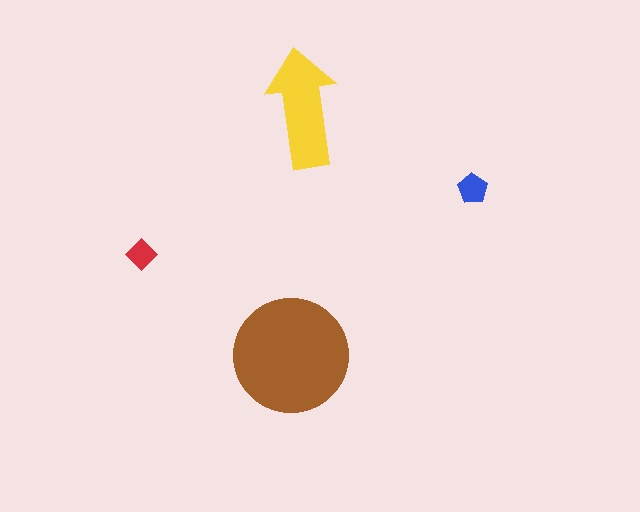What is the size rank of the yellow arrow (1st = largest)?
2nd.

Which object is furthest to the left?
The red diamond is leftmost.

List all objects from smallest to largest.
The red diamond, the blue pentagon, the yellow arrow, the brown circle.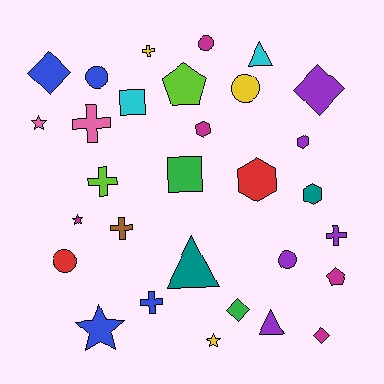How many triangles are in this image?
There are 3 triangles.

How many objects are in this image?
There are 30 objects.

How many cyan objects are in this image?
There are 2 cyan objects.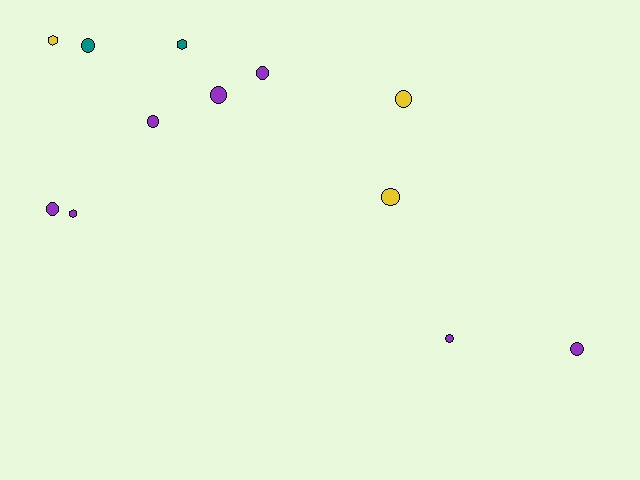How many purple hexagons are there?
There is 1 purple hexagon.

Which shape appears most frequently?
Circle, with 9 objects.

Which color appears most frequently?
Purple, with 7 objects.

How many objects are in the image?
There are 12 objects.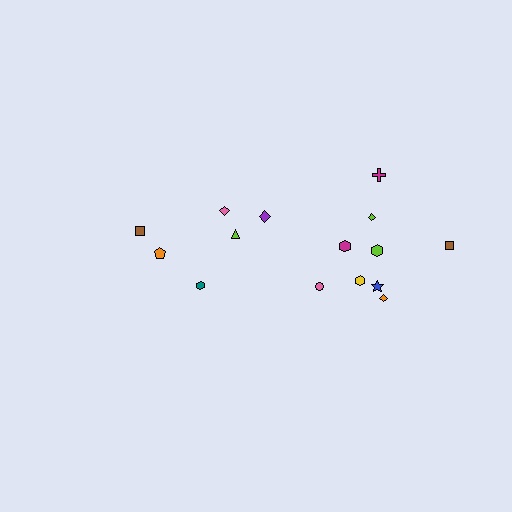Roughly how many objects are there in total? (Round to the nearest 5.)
Roughly 15 objects in total.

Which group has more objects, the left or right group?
The right group.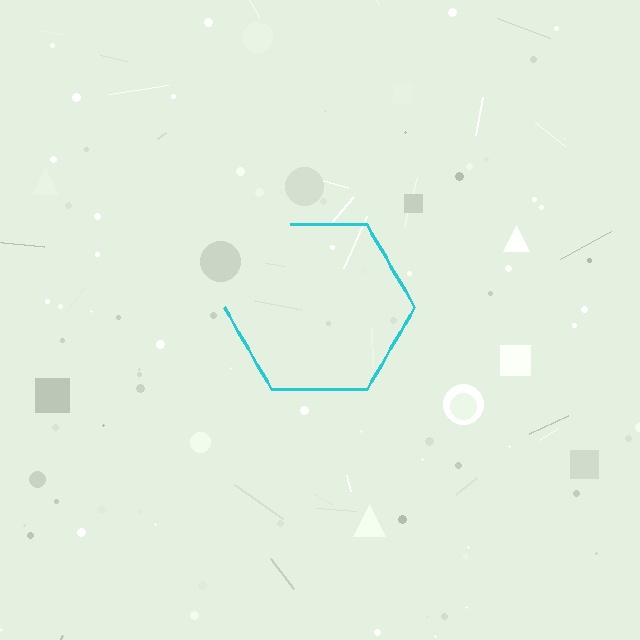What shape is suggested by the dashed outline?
The dashed outline suggests a hexagon.